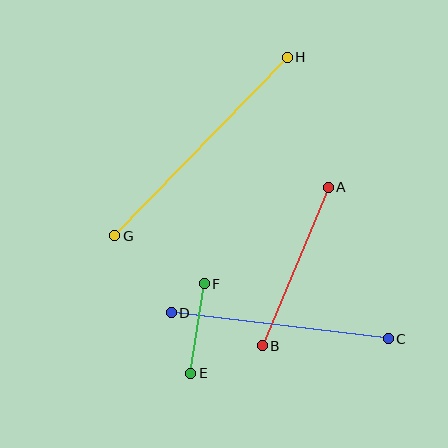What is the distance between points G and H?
The distance is approximately 248 pixels.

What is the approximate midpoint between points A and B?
The midpoint is at approximately (295, 267) pixels.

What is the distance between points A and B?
The distance is approximately 172 pixels.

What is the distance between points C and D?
The distance is approximately 218 pixels.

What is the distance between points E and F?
The distance is approximately 91 pixels.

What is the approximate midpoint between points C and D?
The midpoint is at approximately (280, 326) pixels.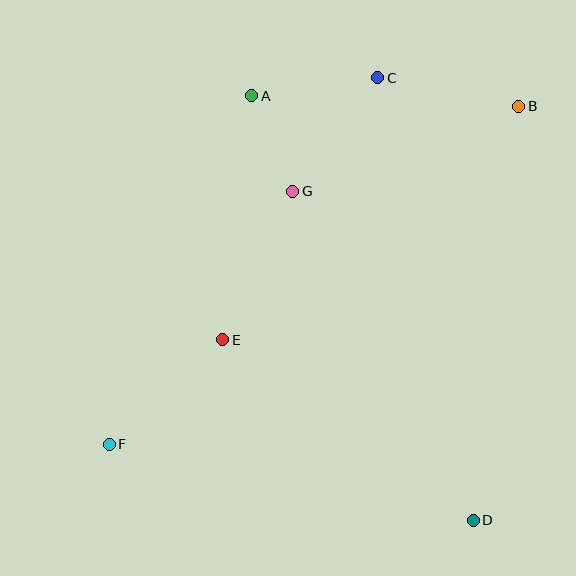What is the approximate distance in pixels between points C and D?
The distance between C and D is approximately 453 pixels.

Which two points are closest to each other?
Points A and G are closest to each other.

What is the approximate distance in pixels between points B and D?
The distance between B and D is approximately 417 pixels.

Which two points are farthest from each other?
Points B and F are farthest from each other.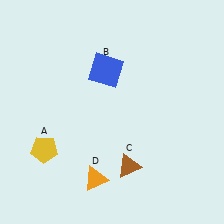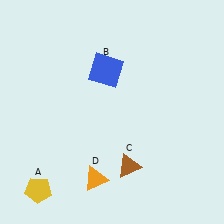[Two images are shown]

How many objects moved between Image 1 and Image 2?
1 object moved between the two images.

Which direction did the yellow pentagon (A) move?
The yellow pentagon (A) moved down.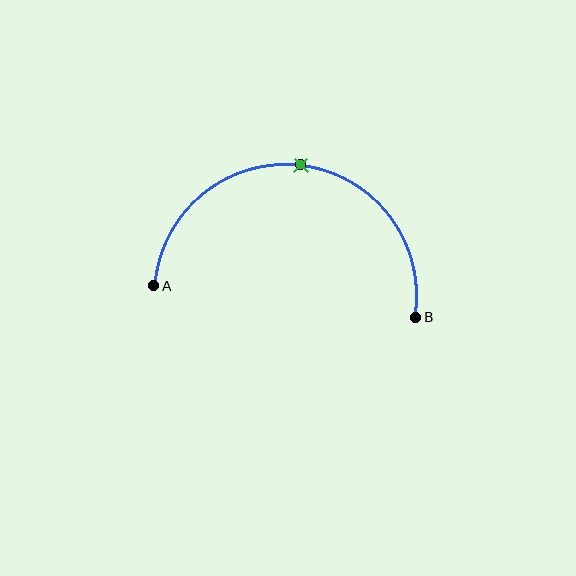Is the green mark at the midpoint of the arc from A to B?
Yes. The green mark lies on the arc at equal arc-length from both A and B — it is the arc midpoint.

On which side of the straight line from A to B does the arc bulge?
The arc bulges above the straight line connecting A and B.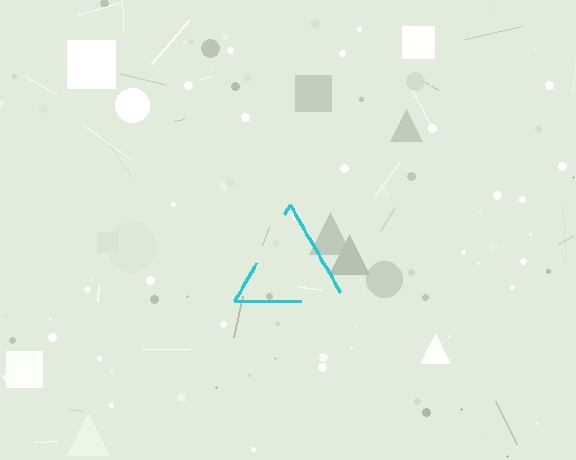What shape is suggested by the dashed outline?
The dashed outline suggests a triangle.